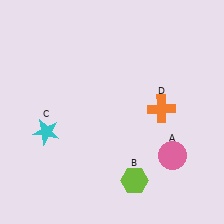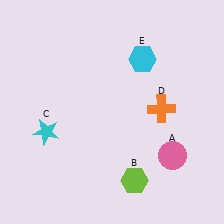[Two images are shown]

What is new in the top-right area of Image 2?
A cyan hexagon (E) was added in the top-right area of Image 2.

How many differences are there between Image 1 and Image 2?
There is 1 difference between the two images.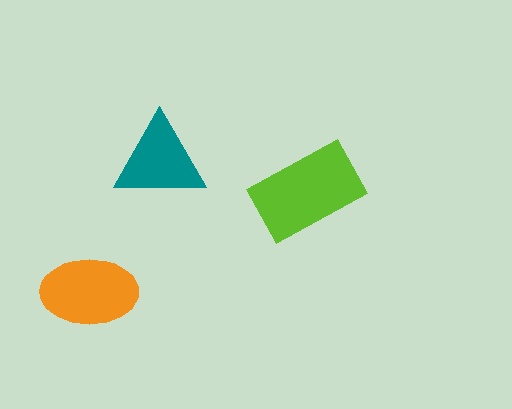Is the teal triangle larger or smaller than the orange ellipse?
Smaller.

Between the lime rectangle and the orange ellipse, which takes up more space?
The lime rectangle.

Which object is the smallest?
The teal triangle.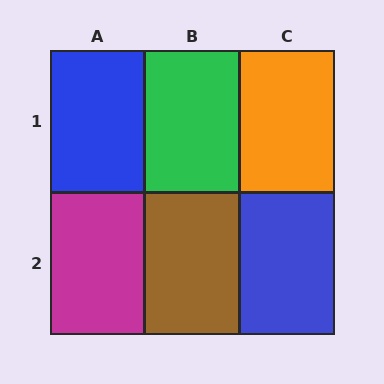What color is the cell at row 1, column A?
Blue.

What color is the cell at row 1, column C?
Orange.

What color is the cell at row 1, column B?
Green.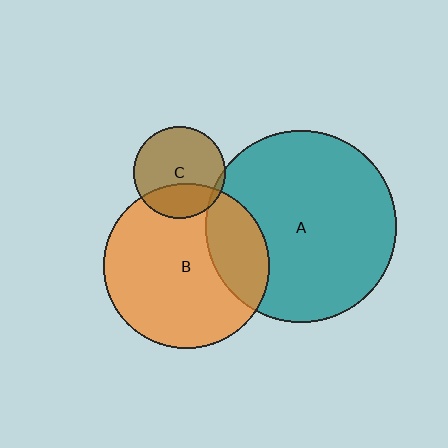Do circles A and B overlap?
Yes.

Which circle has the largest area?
Circle A (teal).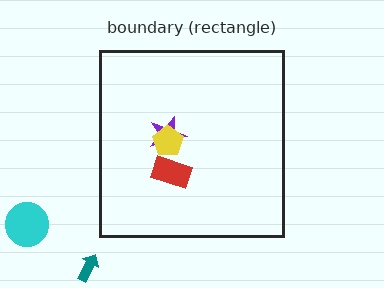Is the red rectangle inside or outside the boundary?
Inside.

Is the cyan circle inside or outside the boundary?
Outside.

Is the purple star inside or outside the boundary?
Inside.